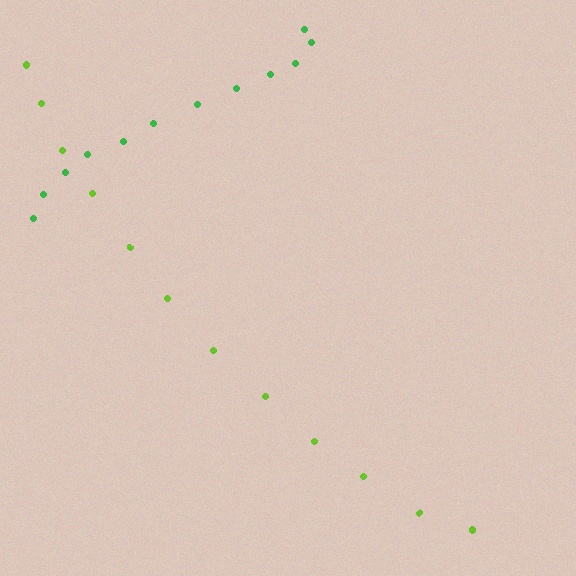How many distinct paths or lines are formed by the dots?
There are 2 distinct paths.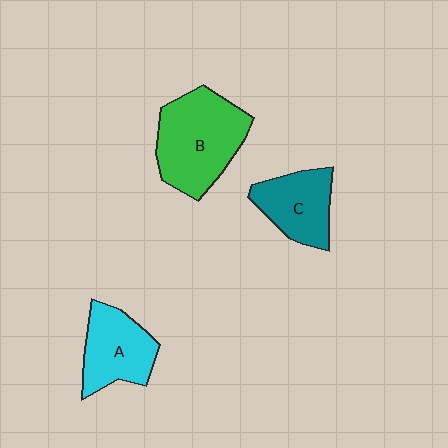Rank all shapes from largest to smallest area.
From largest to smallest: B (green), A (cyan), C (teal).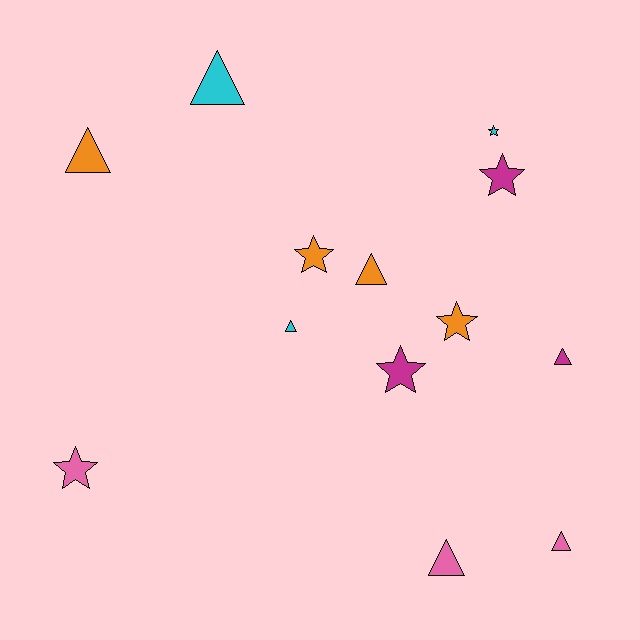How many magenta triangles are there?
There is 1 magenta triangle.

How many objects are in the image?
There are 13 objects.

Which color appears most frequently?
Orange, with 4 objects.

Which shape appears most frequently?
Triangle, with 7 objects.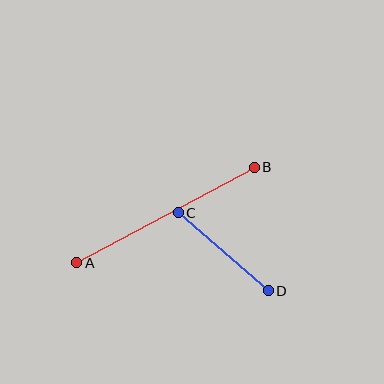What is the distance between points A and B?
The distance is approximately 202 pixels.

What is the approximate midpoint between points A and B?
The midpoint is at approximately (166, 215) pixels.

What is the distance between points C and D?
The distance is approximately 119 pixels.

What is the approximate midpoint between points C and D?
The midpoint is at approximately (223, 252) pixels.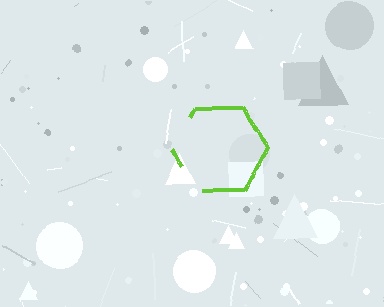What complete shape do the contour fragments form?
The contour fragments form a hexagon.